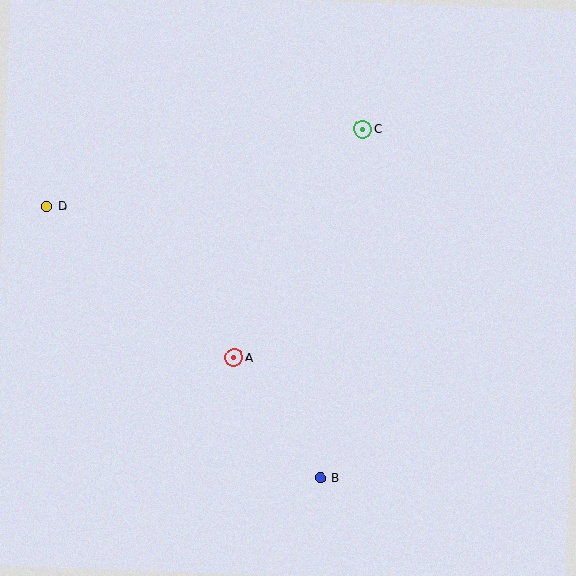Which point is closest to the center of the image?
Point A at (234, 357) is closest to the center.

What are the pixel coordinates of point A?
Point A is at (234, 357).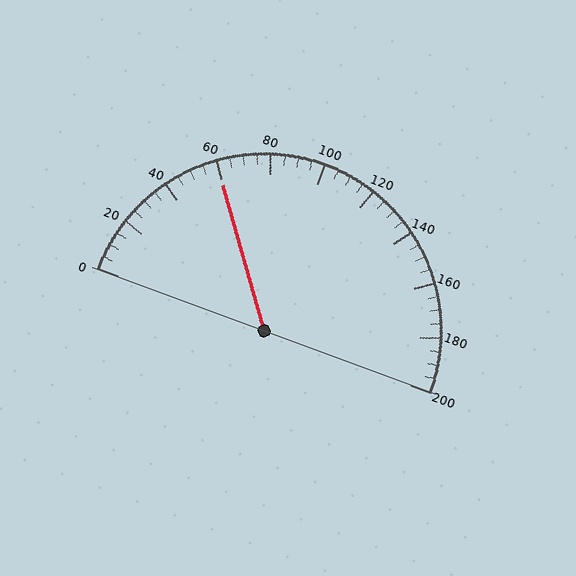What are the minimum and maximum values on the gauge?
The gauge ranges from 0 to 200.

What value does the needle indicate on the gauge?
The needle indicates approximately 60.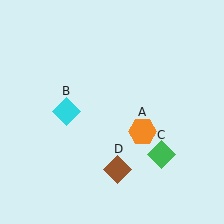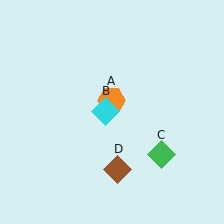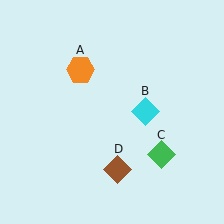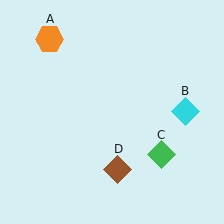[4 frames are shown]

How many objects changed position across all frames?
2 objects changed position: orange hexagon (object A), cyan diamond (object B).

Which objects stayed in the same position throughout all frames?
Green diamond (object C) and brown diamond (object D) remained stationary.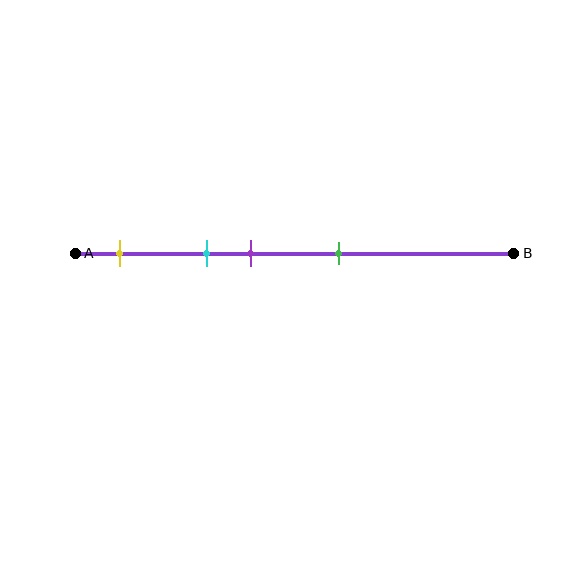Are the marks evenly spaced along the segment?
No, the marks are not evenly spaced.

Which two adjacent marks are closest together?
The cyan and purple marks are the closest adjacent pair.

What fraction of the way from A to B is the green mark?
The green mark is approximately 60% (0.6) of the way from A to B.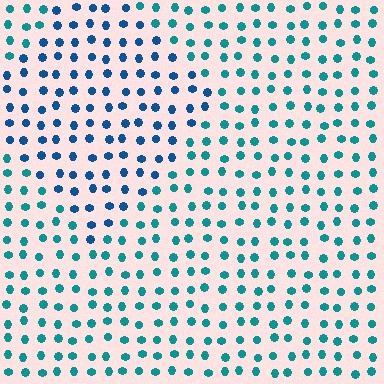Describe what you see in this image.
The image is filled with small teal elements in a uniform arrangement. A diamond-shaped region is visible where the elements are tinted to a slightly different hue, forming a subtle color boundary.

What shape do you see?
I see a diamond.